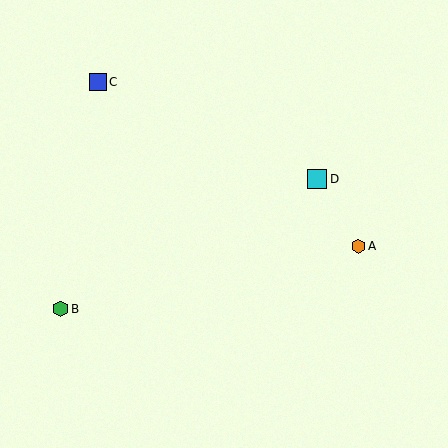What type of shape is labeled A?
Shape A is an orange hexagon.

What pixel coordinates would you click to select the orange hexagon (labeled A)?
Click at (358, 246) to select the orange hexagon A.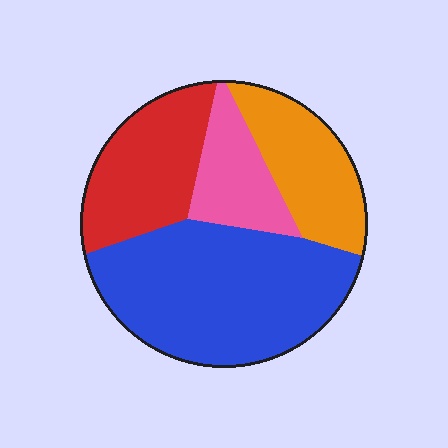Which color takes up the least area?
Pink, at roughly 15%.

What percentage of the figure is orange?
Orange covers around 20% of the figure.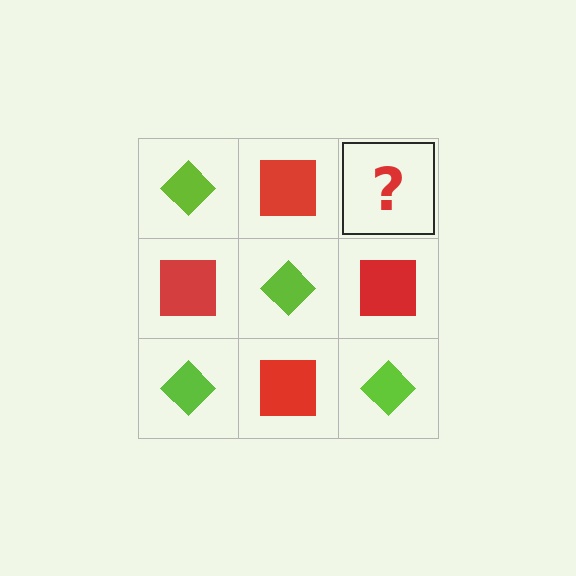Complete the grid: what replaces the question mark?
The question mark should be replaced with a lime diamond.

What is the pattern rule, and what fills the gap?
The rule is that it alternates lime diamond and red square in a checkerboard pattern. The gap should be filled with a lime diamond.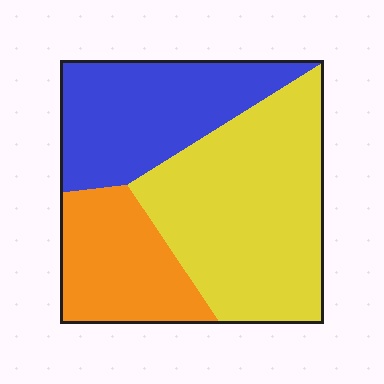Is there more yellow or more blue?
Yellow.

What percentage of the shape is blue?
Blue takes up between a quarter and a half of the shape.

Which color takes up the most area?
Yellow, at roughly 45%.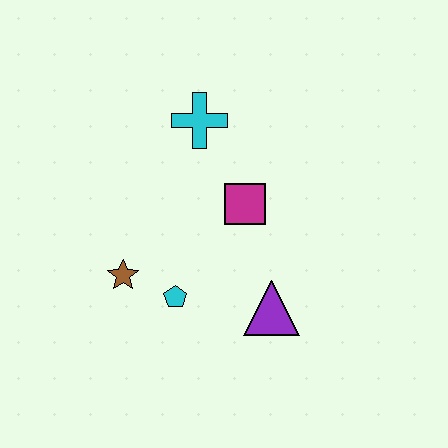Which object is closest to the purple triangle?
The cyan pentagon is closest to the purple triangle.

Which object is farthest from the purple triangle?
The cyan cross is farthest from the purple triangle.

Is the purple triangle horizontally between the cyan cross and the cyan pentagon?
No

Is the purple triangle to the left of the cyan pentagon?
No